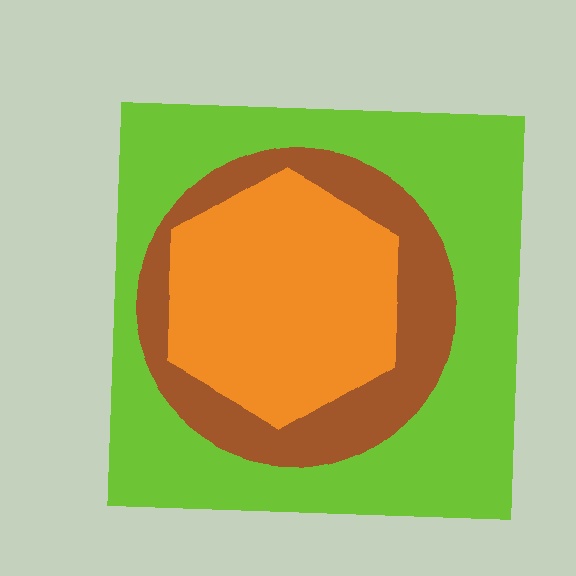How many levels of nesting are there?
3.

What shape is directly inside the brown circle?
The orange hexagon.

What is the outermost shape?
The lime square.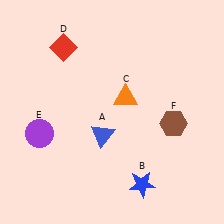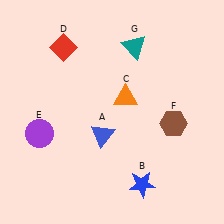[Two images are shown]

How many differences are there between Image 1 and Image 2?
There is 1 difference between the two images.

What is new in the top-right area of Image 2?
A teal triangle (G) was added in the top-right area of Image 2.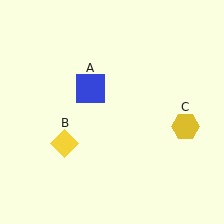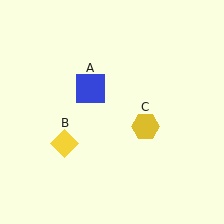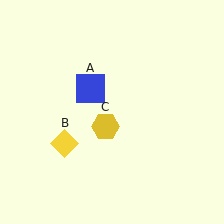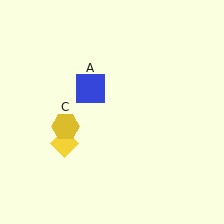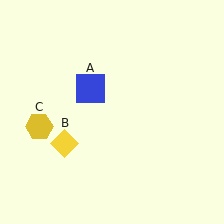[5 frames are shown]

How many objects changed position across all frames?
1 object changed position: yellow hexagon (object C).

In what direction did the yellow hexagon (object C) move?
The yellow hexagon (object C) moved left.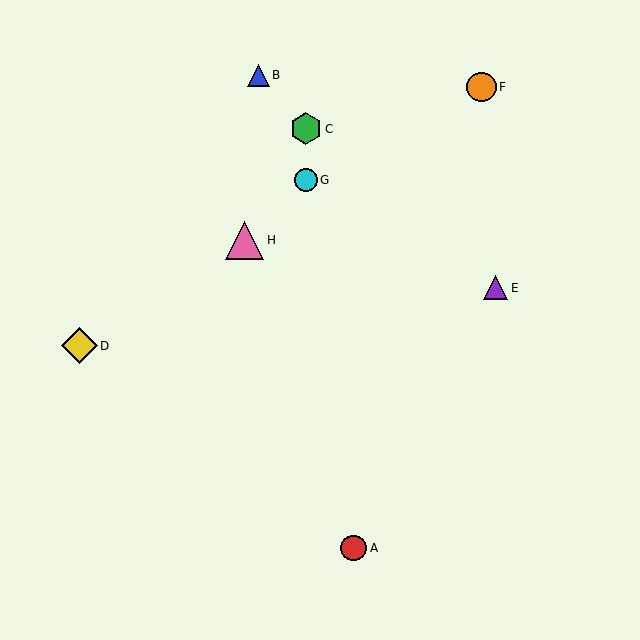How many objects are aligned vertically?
2 objects (C, G) are aligned vertically.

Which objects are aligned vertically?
Objects C, G are aligned vertically.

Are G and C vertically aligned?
Yes, both are at x≈306.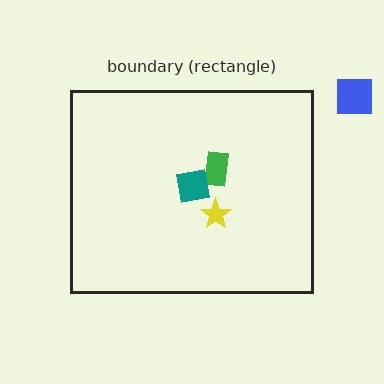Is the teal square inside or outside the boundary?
Inside.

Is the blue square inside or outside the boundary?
Outside.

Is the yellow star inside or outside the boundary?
Inside.